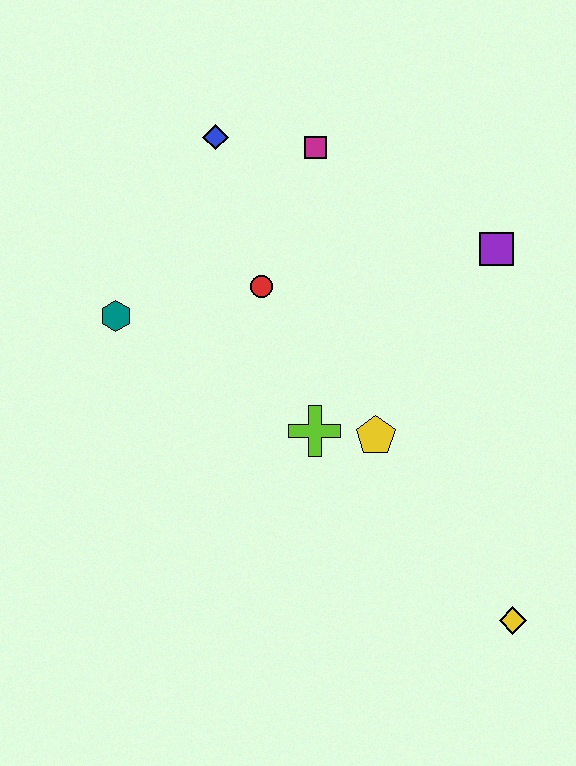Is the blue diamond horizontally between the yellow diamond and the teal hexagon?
Yes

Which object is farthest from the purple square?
The teal hexagon is farthest from the purple square.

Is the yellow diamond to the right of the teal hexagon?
Yes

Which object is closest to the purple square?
The magenta square is closest to the purple square.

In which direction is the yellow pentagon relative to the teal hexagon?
The yellow pentagon is to the right of the teal hexagon.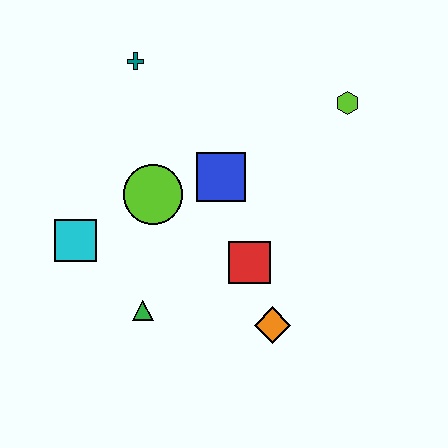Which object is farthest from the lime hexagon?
The cyan square is farthest from the lime hexagon.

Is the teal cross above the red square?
Yes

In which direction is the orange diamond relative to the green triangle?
The orange diamond is to the right of the green triangle.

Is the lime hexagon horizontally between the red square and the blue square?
No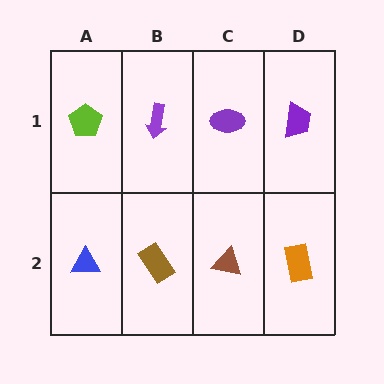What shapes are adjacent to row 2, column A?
A lime pentagon (row 1, column A), a brown rectangle (row 2, column B).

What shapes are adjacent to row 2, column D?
A purple trapezoid (row 1, column D), a brown triangle (row 2, column C).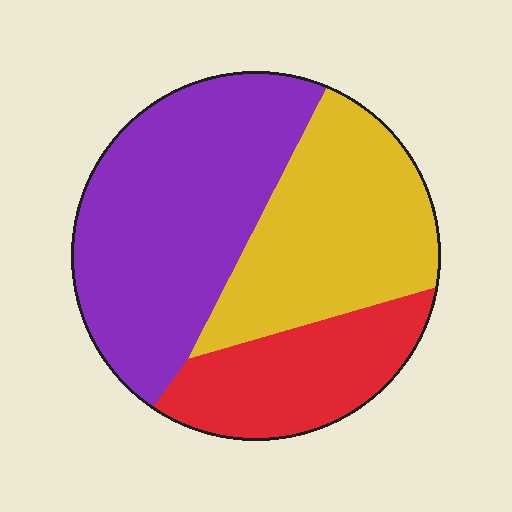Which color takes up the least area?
Red, at roughly 20%.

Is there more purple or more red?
Purple.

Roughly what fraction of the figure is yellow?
Yellow covers 33% of the figure.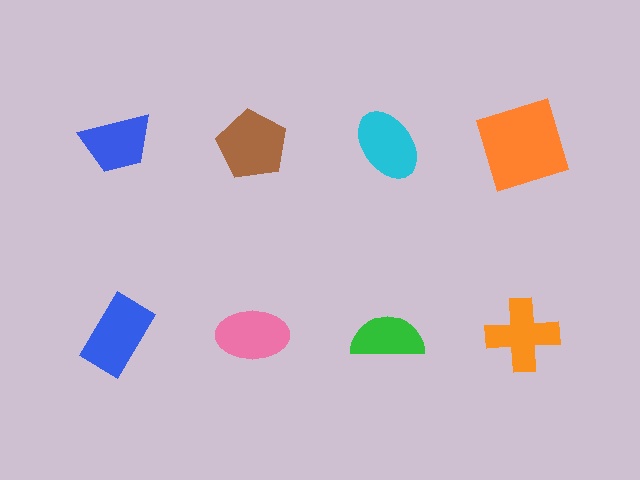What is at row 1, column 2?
A brown pentagon.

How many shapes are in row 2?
4 shapes.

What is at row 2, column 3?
A green semicircle.